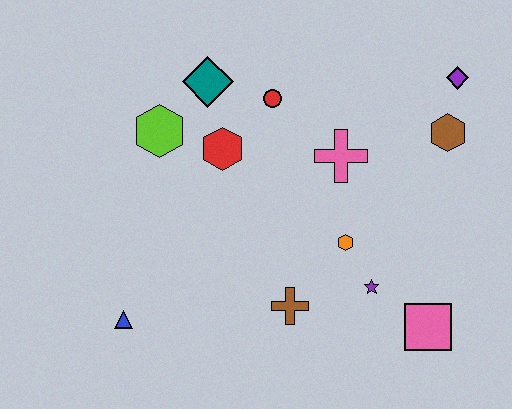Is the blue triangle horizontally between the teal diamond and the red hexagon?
No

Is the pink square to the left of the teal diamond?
No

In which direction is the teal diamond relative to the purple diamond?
The teal diamond is to the left of the purple diamond.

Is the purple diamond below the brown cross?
No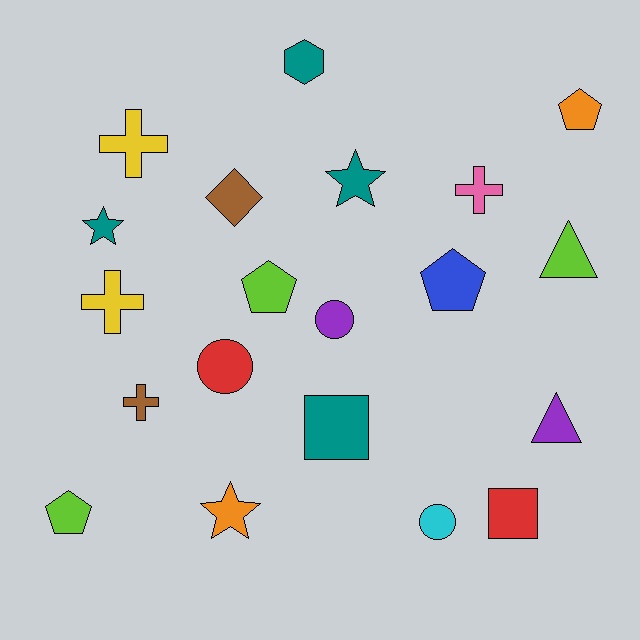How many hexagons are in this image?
There is 1 hexagon.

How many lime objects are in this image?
There are 3 lime objects.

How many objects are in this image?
There are 20 objects.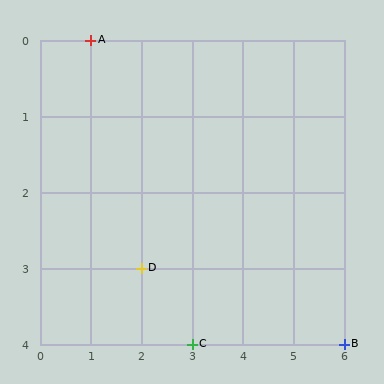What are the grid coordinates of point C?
Point C is at grid coordinates (3, 4).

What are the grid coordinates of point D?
Point D is at grid coordinates (2, 3).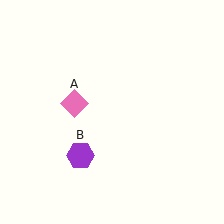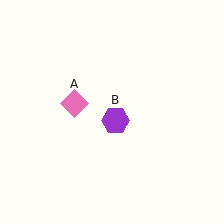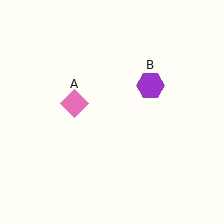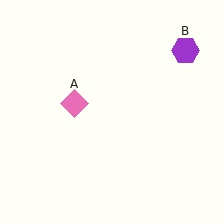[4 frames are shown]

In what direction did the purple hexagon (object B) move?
The purple hexagon (object B) moved up and to the right.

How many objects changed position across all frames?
1 object changed position: purple hexagon (object B).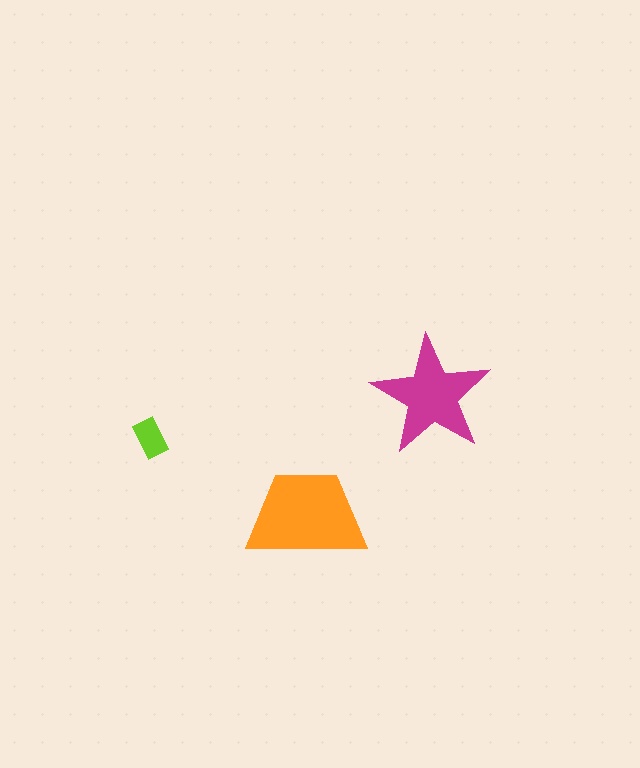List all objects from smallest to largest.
The lime rectangle, the magenta star, the orange trapezoid.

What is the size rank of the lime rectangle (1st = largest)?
3rd.